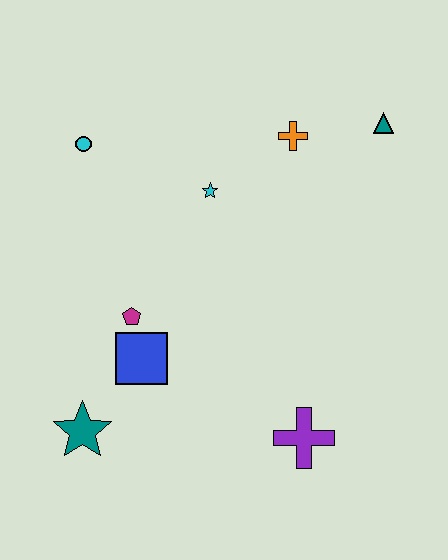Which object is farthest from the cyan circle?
The purple cross is farthest from the cyan circle.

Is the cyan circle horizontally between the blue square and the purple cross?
No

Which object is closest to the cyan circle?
The cyan star is closest to the cyan circle.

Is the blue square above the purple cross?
Yes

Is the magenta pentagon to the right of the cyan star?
No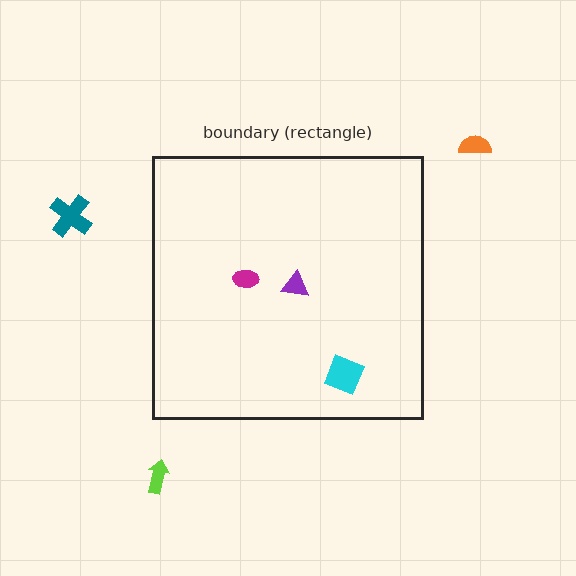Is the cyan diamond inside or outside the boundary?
Inside.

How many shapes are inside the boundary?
3 inside, 3 outside.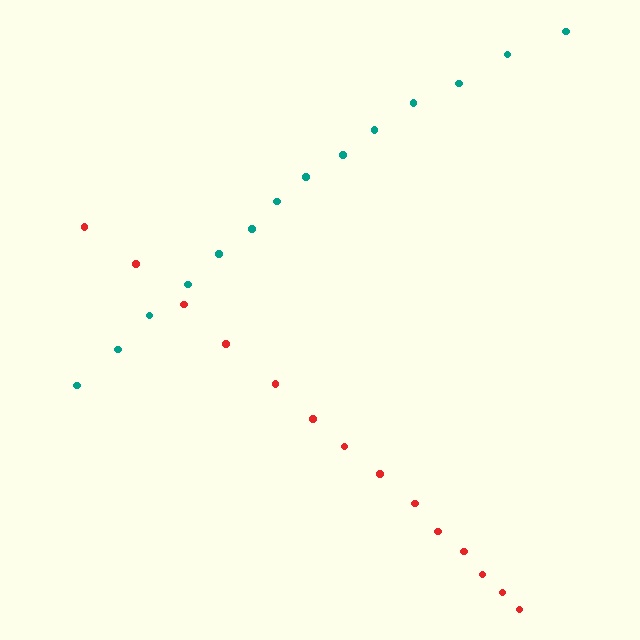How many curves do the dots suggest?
There are 2 distinct paths.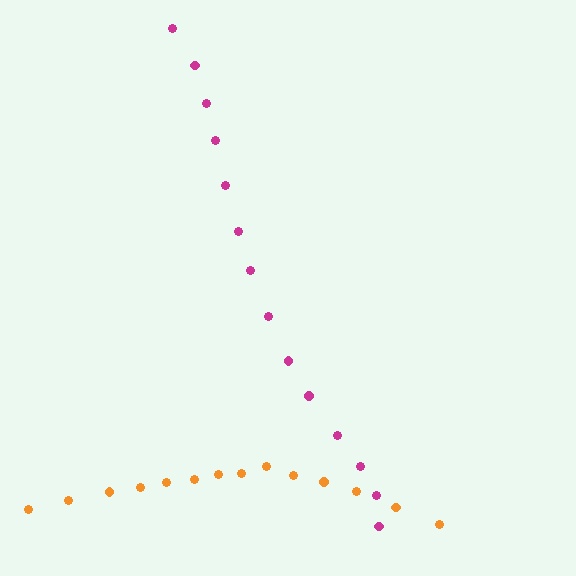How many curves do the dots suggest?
There are 2 distinct paths.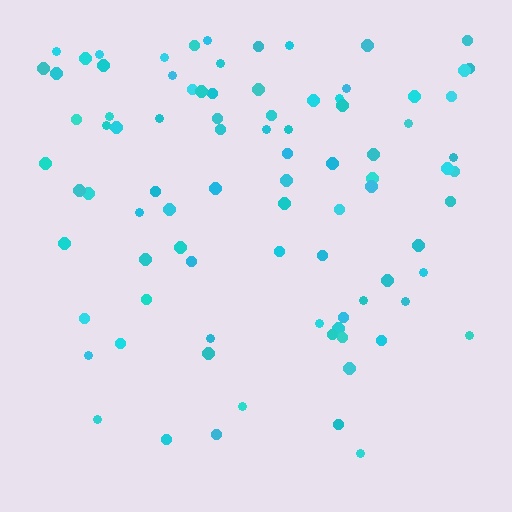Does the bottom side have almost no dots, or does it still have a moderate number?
Still a moderate number, just noticeably fewer than the top.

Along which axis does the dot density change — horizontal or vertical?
Vertical.